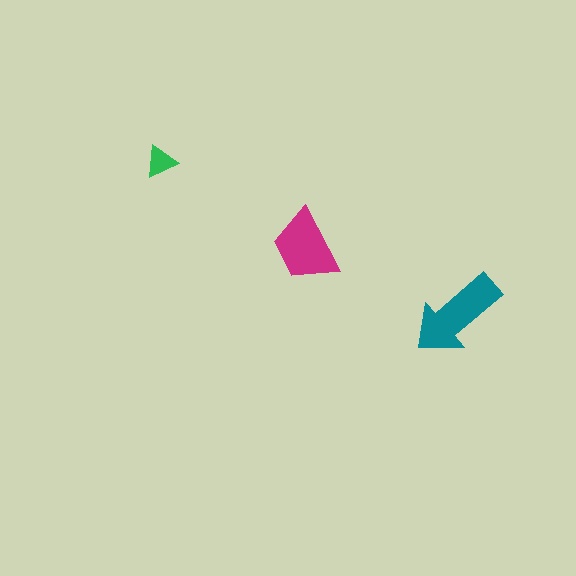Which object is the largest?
The teal arrow.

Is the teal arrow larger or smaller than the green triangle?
Larger.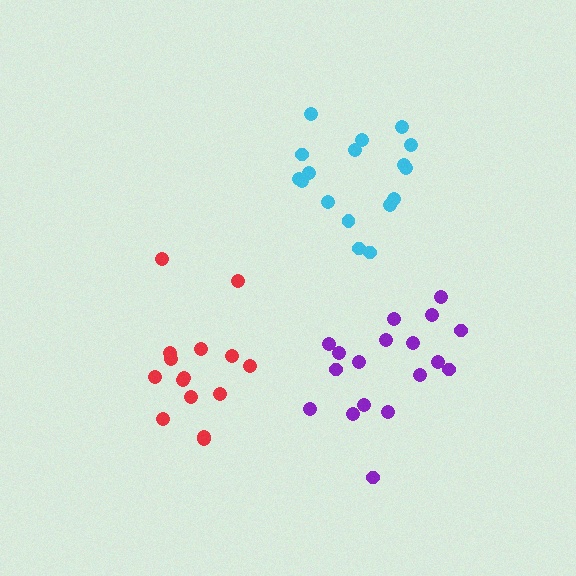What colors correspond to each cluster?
The clusters are colored: cyan, red, purple.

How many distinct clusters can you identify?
There are 3 distinct clusters.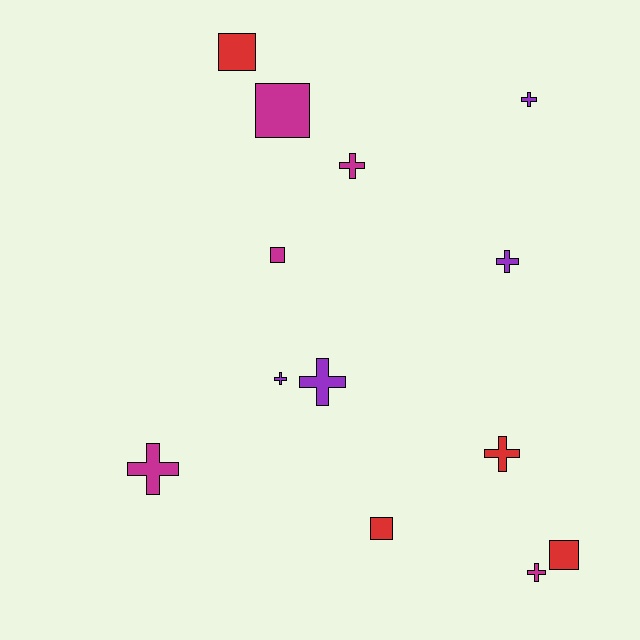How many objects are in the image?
There are 13 objects.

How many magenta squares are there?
There are 2 magenta squares.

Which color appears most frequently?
Magenta, with 5 objects.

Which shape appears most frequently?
Cross, with 8 objects.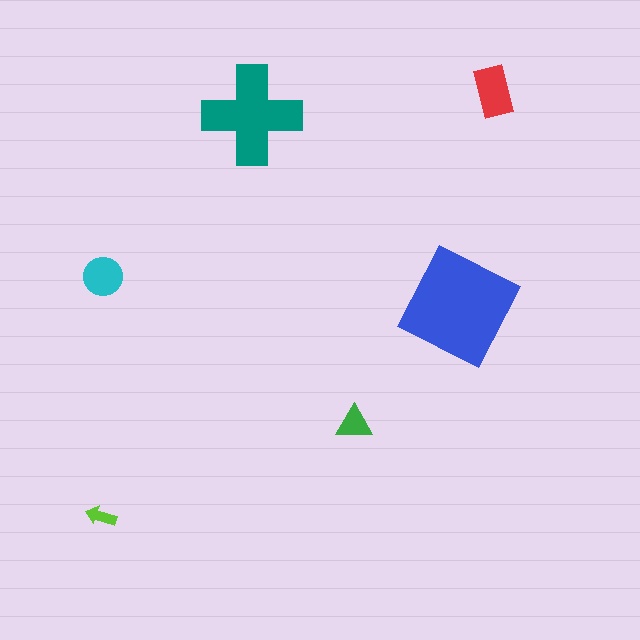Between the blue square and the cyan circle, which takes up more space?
The blue square.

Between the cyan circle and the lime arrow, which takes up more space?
The cyan circle.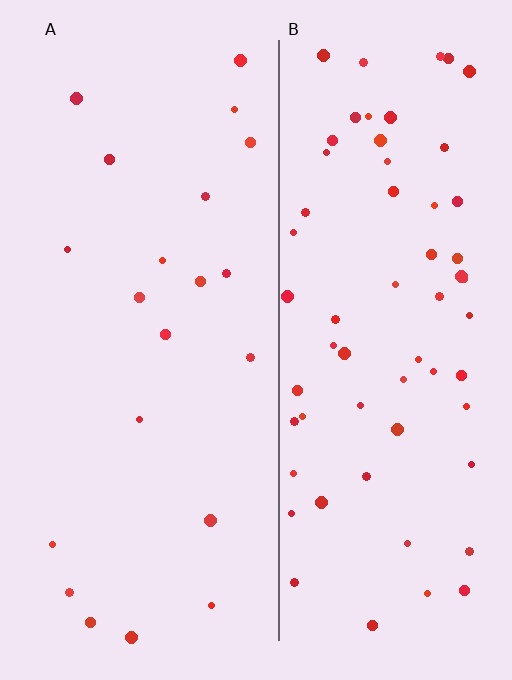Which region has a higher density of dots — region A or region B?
B (the right).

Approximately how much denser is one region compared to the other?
Approximately 3.1× — region B over region A.